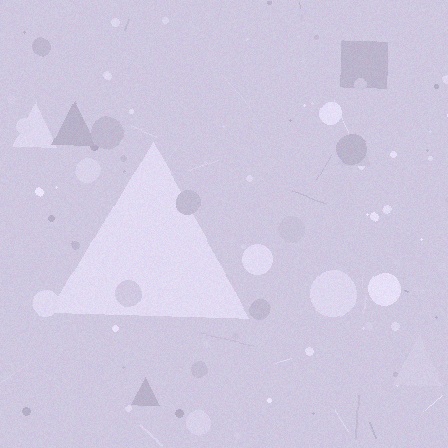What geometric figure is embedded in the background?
A triangle is embedded in the background.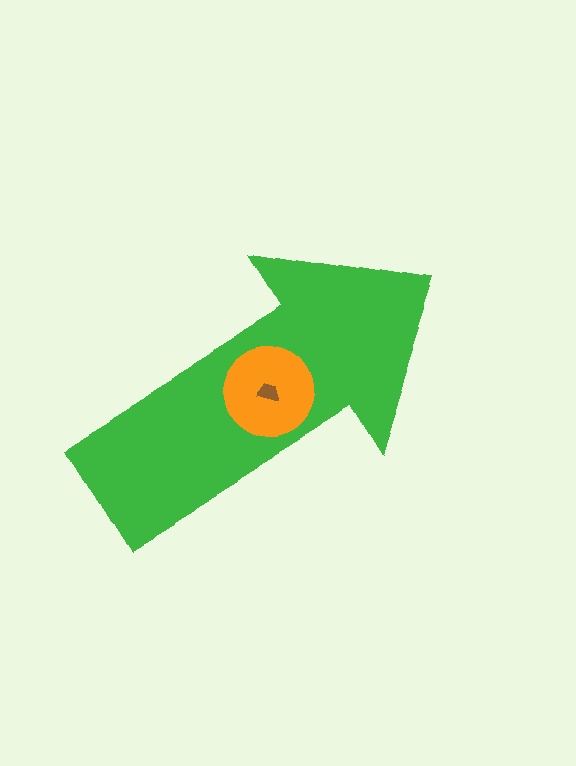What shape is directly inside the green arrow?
The orange circle.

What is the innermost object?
The brown trapezoid.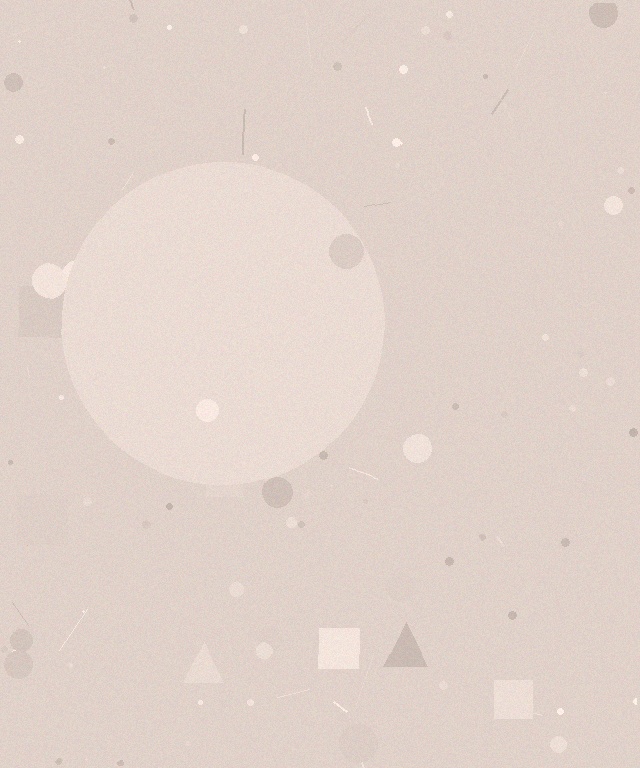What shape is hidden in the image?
A circle is hidden in the image.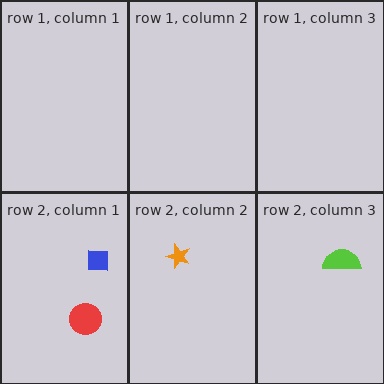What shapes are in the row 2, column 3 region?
The lime semicircle.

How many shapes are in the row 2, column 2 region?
1.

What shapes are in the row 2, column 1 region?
The blue square, the red circle.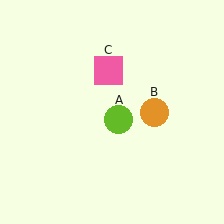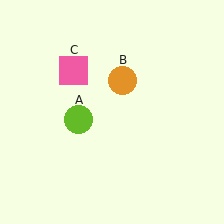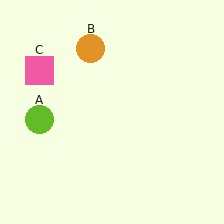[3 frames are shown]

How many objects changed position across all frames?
3 objects changed position: lime circle (object A), orange circle (object B), pink square (object C).